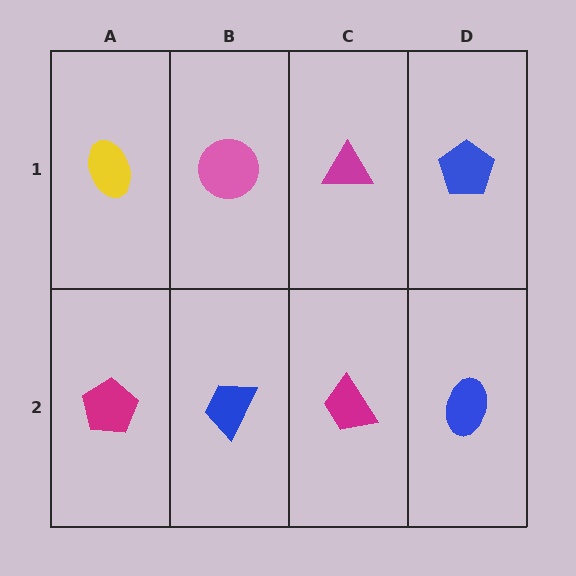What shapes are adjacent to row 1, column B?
A blue trapezoid (row 2, column B), a yellow ellipse (row 1, column A), a magenta triangle (row 1, column C).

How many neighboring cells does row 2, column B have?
3.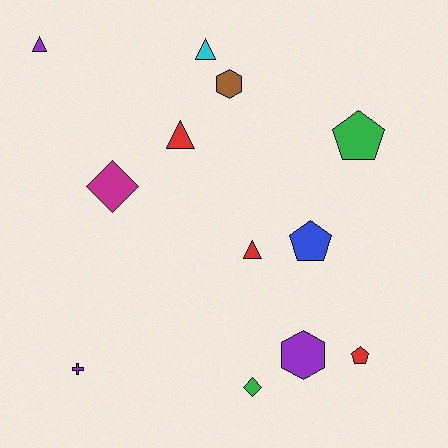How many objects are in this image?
There are 12 objects.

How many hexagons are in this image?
There are 2 hexagons.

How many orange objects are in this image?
There are no orange objects.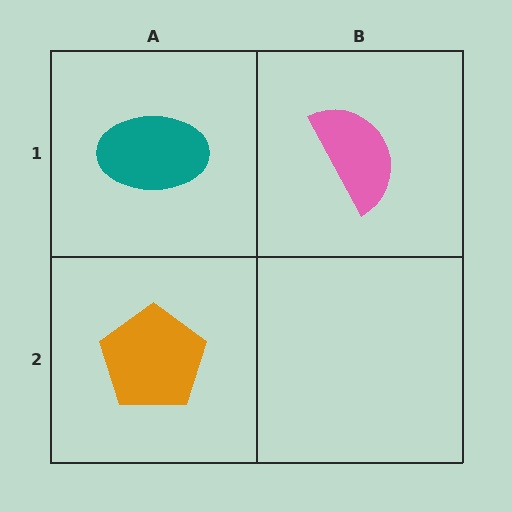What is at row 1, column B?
A pink semicircle.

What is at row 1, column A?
A teal ellipse.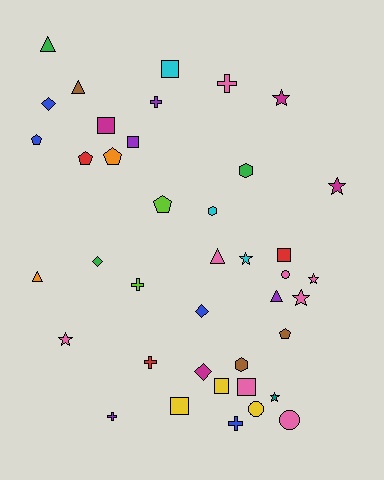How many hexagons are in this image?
There are 3 hexagons.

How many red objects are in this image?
There are 3 red objects.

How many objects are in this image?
There are 40 objects.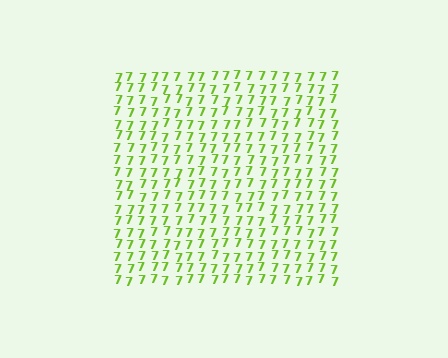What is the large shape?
The large shape is a square.